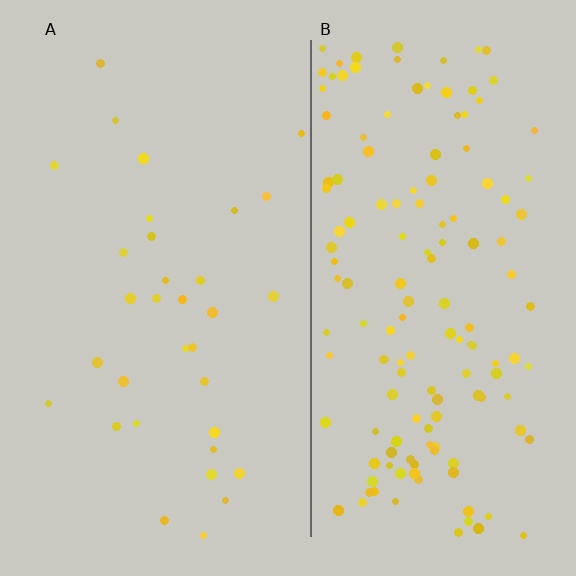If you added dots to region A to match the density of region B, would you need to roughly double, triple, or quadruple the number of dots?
Approximately quadruple.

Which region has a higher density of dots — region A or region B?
B (the right).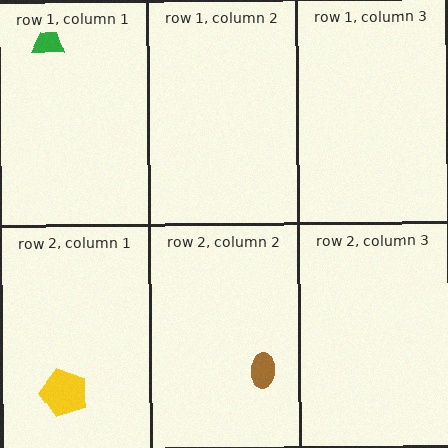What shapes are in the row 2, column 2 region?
The brown ellipse.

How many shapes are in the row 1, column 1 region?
1.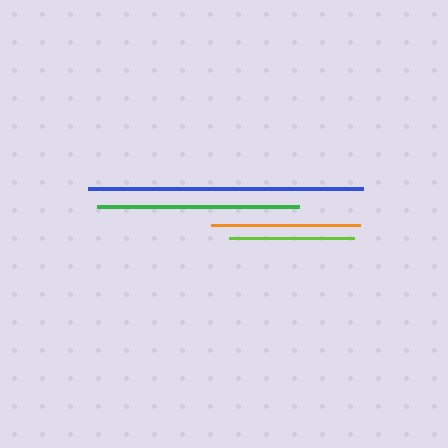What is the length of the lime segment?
The lime segment is approximately 124 pixels long.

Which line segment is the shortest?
The lime line is the shortest at approximately 124 pixels.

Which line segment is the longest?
The blue line is the longest at approximately 274 pixels.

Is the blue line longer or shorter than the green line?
The blue line is longer than the green line.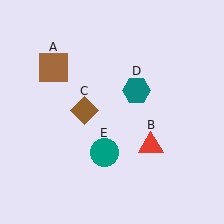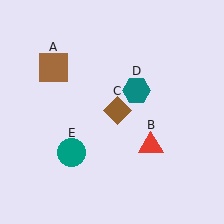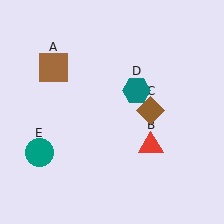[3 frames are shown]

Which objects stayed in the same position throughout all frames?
Brown square (object A) and red triangle (object B) and teal hexagon (object D) remained stationary.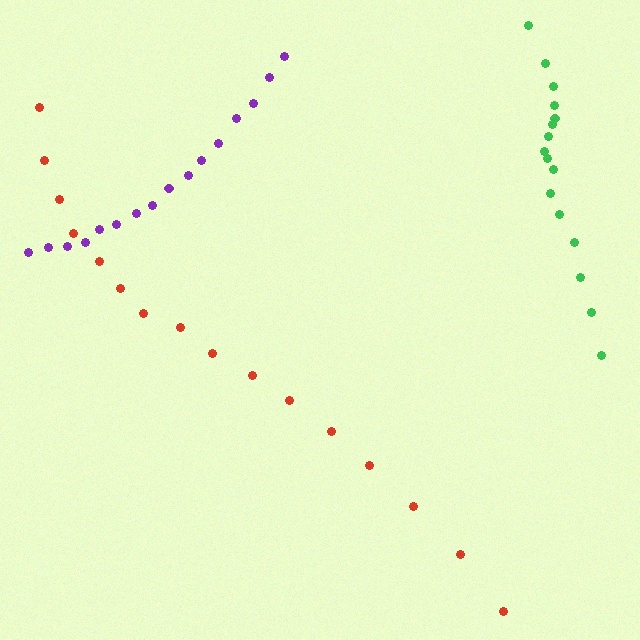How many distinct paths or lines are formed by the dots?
There are 3 distinct paths.